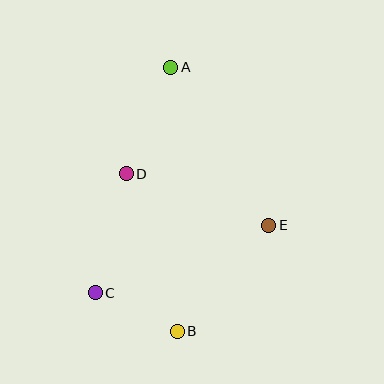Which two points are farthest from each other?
Points A and B are farthest from each other.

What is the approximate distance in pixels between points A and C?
The distance between A and C is approximately 238 pixels.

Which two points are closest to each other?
Points B and C are closest to each other.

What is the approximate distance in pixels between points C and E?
The distance between C and E is approximately 186 pixels.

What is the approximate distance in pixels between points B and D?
The distance between B and D is approximately 166 pixels.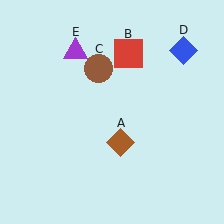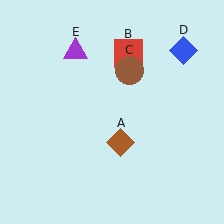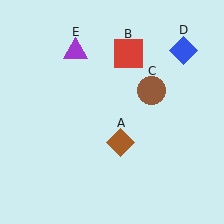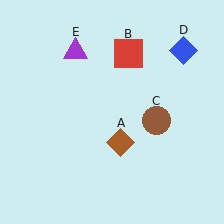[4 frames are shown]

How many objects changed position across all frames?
1 object changed position: brown circle (object C).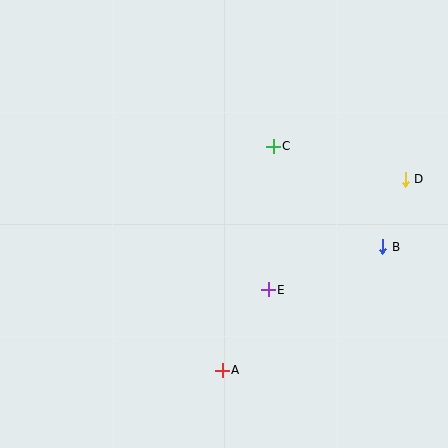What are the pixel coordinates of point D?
Point D is at (405, 179).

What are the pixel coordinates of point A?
Point A is at (222, 370).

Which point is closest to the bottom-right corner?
Point B is closest to the bottom-right corner.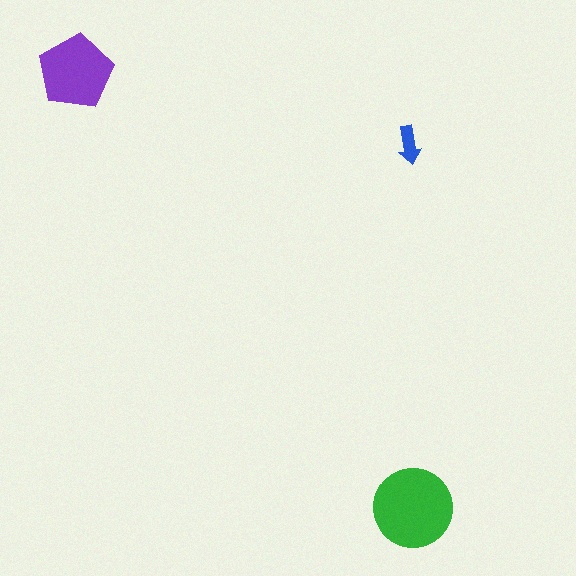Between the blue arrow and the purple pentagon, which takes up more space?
The purple pentagon.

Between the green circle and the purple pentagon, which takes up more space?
The green circle.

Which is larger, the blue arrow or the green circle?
The green circle.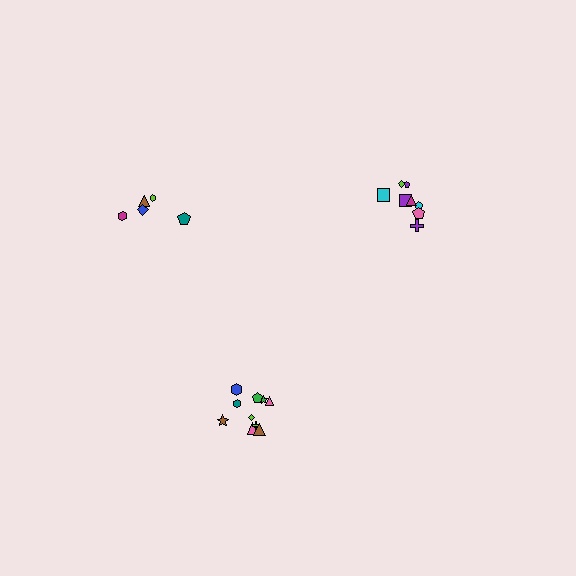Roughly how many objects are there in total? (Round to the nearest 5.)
Roughly 25 objects in total.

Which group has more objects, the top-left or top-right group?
The top-right group.